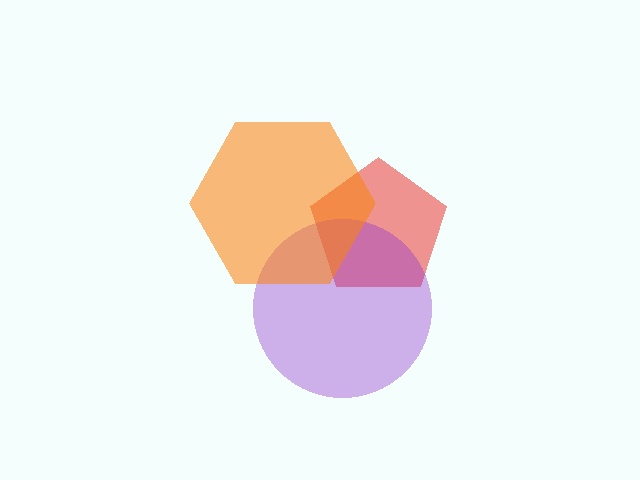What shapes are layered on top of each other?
The layered shapes are: a red pentagon, a purple circle, an orange hexagon.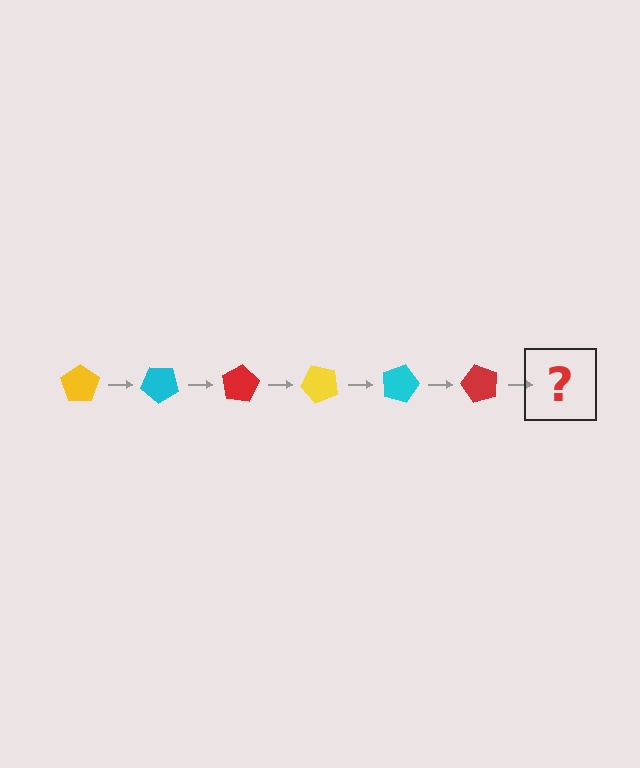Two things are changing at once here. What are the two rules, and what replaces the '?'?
The two rules are that it rotates 40 degrees each step and the color cycles through yellow, cyan, and red. The '?' should be a yellow pentagon, rotated 240 degrees from the start.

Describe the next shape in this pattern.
It should be a yellow pentagon, rotated 240 degrees from the start.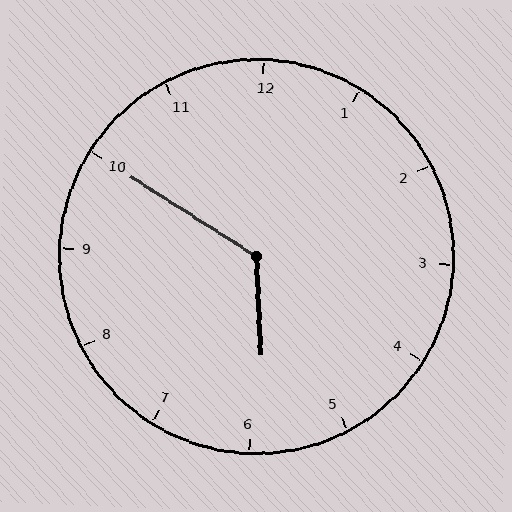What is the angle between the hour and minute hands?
Approximately 125 degrees.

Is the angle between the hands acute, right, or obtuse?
It is obtuse.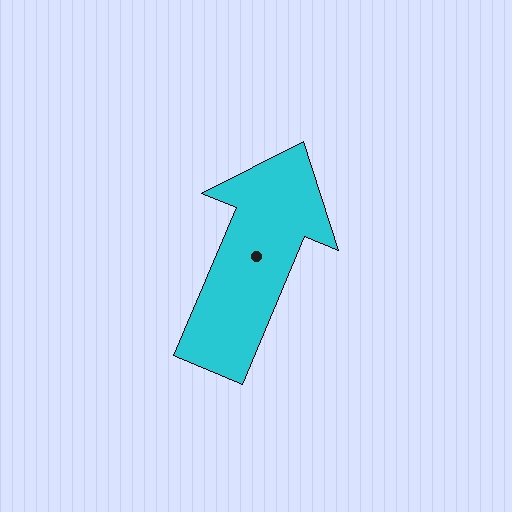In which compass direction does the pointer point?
Northeast.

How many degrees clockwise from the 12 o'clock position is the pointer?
Approximately 23 degrees.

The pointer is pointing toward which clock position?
Roughly 1 o'clock.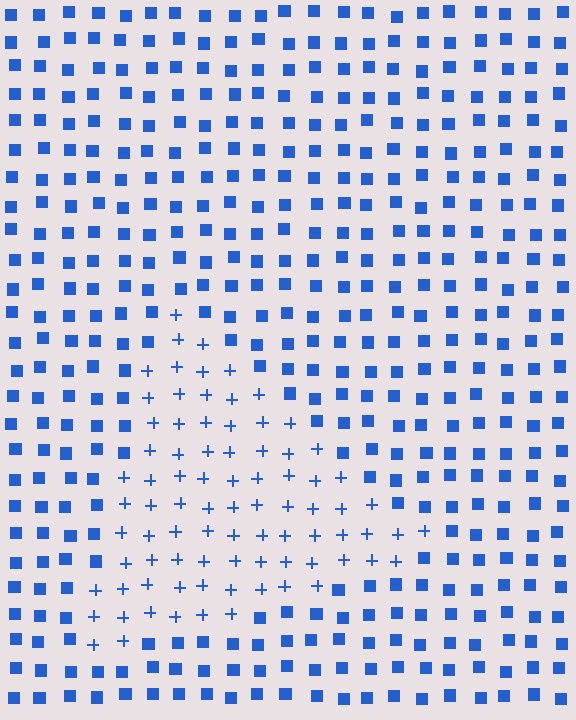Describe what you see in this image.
The image is filled with small blue elements arranged in a uniform grid. A triangle-shaped region contains plus signs, while the surrounding area contains squares. The boundary is defined purely by the change in element shape.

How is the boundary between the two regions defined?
The boundary is defined by a change in element shape: plus signs inside vs. squares outside. All elements share the same color and spacing.